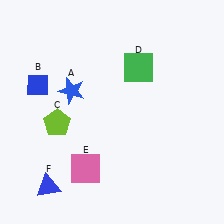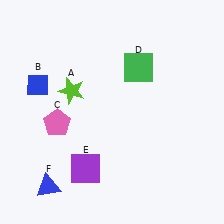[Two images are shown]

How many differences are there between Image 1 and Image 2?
There are 3 differences between the two images.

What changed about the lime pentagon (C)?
In Image 1, C is lime. In Image 2, it changed to pink.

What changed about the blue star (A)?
In Image 1, A is blue. In Image 2, it changed to lime.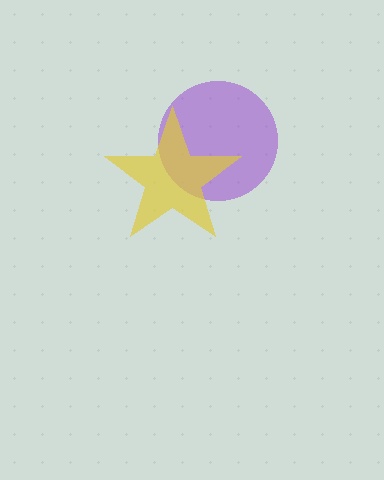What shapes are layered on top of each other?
The layered shapes are: a purple circle, a yellow star.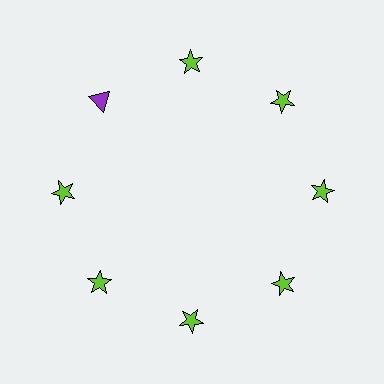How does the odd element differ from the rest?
It differs in both color (purple instead of lime) and shape (triangle instead of star).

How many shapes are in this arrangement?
There are 8 shapes arranged in a ring pattern.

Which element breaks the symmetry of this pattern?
The purple triangle at roughly the 10 o'clock position breaks the symmetry. All other shapes are lime stars.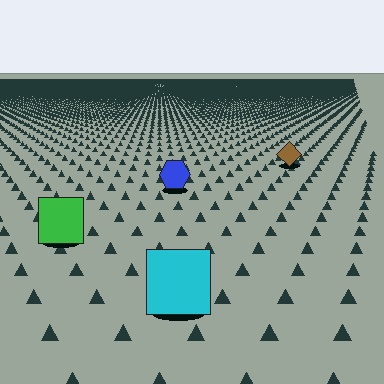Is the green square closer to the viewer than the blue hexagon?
Yes. The green square is closer — you can tell from the texture gradient: the ground texture is coarser near it.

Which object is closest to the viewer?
The cyan square is closest. The texture marks near it are larger and more spread out.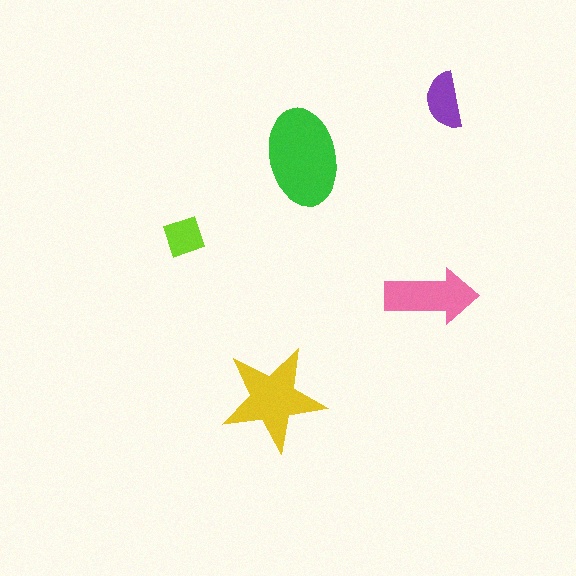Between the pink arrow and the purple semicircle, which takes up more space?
The pink arrow.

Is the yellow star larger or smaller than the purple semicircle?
Larger.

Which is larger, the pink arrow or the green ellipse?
The green ellipse.